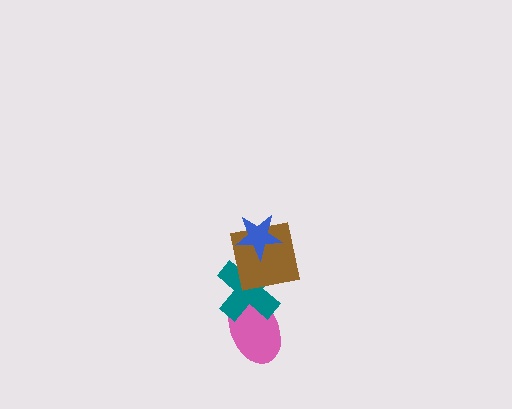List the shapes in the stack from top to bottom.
From top to bottom: the blue star, the brown square, the teal cross, the pink ellipse.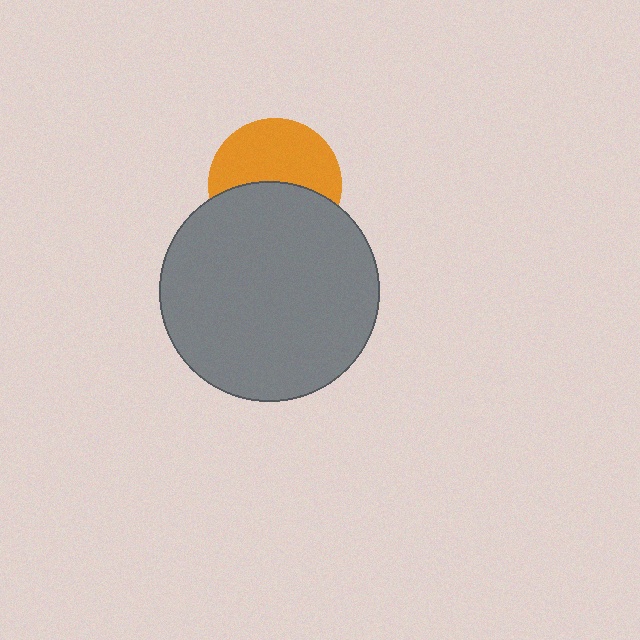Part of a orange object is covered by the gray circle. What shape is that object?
It is a circle.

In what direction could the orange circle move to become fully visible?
The orange circle could move up. That would shift it out from behind the gray circle entirely.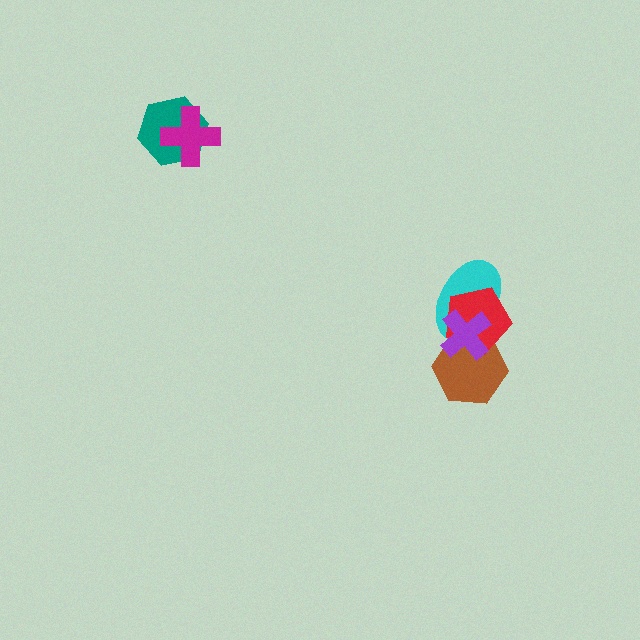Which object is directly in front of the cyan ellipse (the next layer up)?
The brown hexagon is directly in front of the cyan ellipse.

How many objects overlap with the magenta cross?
1 object overlaps with the magenta cross.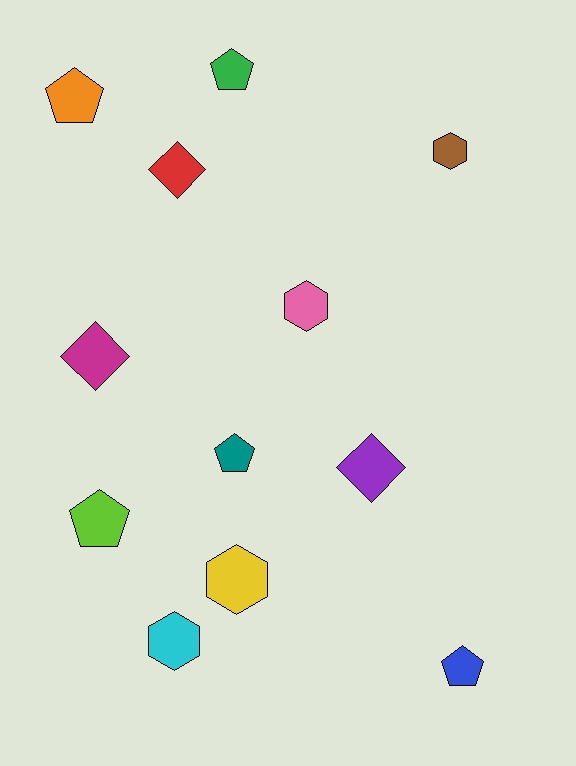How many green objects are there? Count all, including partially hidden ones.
There is 1 green object.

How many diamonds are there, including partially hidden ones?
There are 3 diamonds.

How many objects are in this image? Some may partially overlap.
There are 12 objects.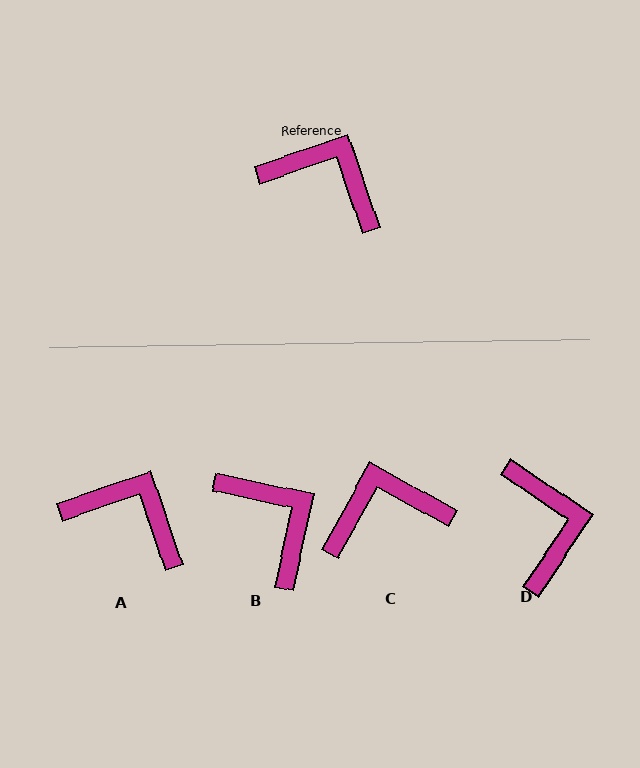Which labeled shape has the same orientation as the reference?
A.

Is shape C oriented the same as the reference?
No, it is off by about 42 degrees.